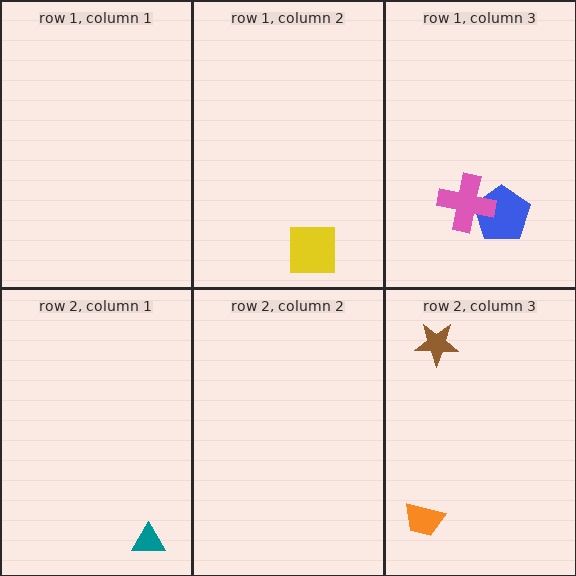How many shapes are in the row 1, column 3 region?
2.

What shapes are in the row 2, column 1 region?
The teal triangle.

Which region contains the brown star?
The row 2, column 3 region.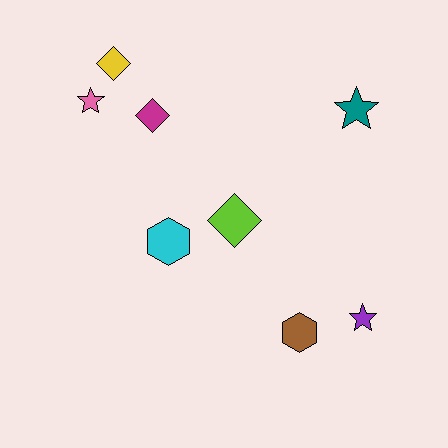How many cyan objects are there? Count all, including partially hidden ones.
There is 1 cyan object.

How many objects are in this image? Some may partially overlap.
There are 8 objects.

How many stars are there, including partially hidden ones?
There are 3 stars.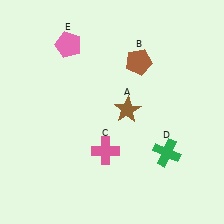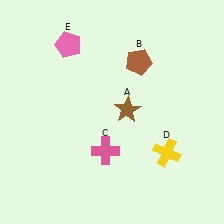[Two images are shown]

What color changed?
The cross (D) changed from green in Image 1 to yellow in Image 2.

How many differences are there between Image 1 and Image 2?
There is 1 difference between the two images.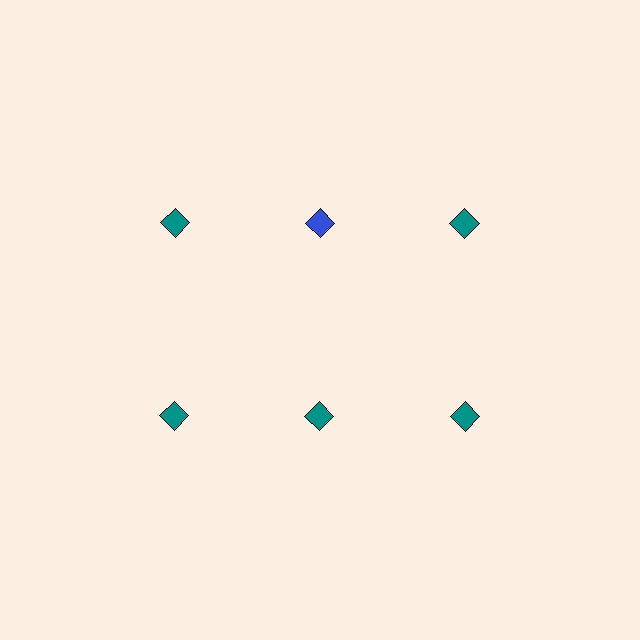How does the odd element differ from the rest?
It has a different color: blue instead of teal.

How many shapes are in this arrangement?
There are 6 shapes arranged in a grid pattern.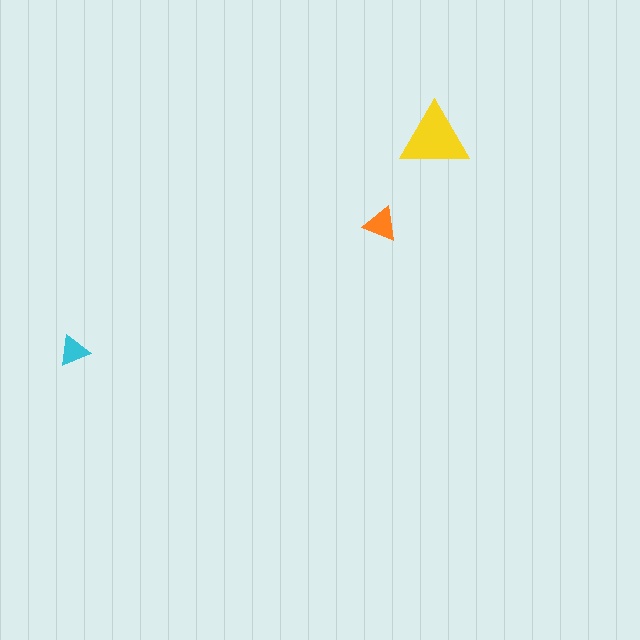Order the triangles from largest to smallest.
the yellow one, the orange one, the cyan one.